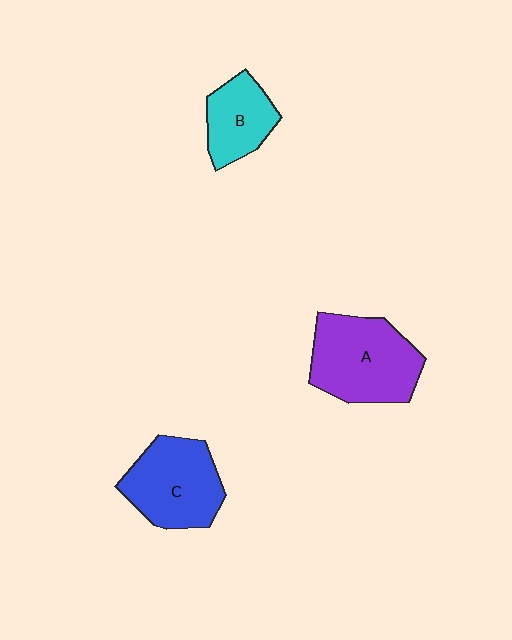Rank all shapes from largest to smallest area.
From largest to smallest: A (purple), C (blue), B (cyan).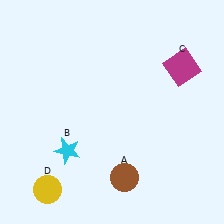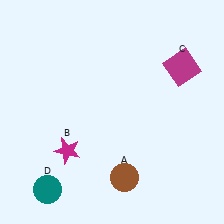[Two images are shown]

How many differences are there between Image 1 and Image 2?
There are 2 differences between the two images.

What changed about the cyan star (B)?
In Image 1, B is cyan. In Image 2, it changed to magenta.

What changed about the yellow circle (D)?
In Image 1, D is yellow. In Image 2, it changed to teal.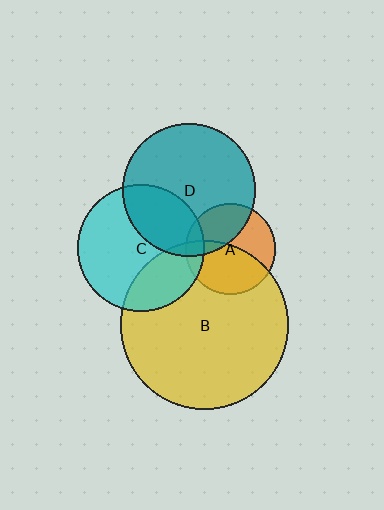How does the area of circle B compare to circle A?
Approximately 3.5 times.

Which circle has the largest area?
Circle B (yellow).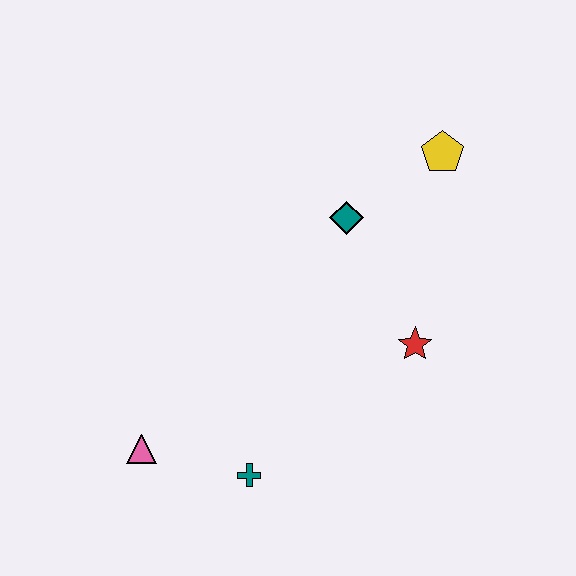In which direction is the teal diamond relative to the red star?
The teal diamond is above the red star.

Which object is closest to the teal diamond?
The yellow pentagon is closest to the teal diamond.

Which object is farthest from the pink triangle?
The yellow pentagon is farthest from the pink triangle.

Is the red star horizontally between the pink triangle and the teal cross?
No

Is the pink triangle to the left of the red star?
Yes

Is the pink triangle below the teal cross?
No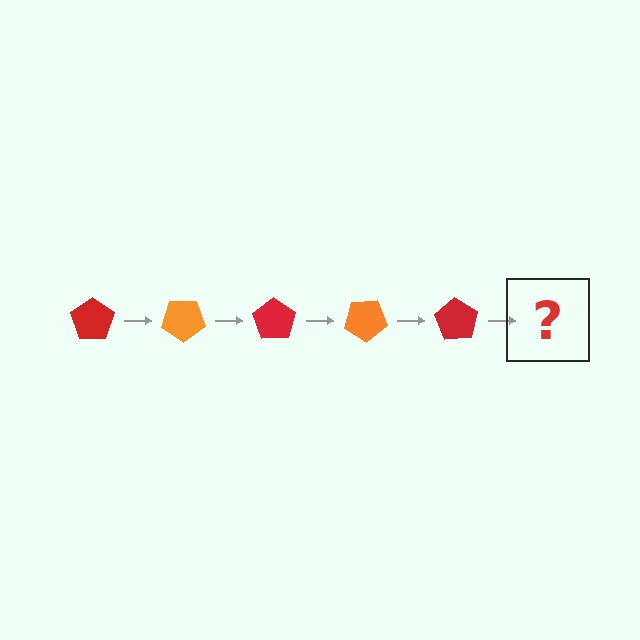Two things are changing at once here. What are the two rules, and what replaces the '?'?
The two rules are that it rotates 35 degrees each step and the color cycles through red and orange. The '?' should be an orange pentagon, rotated 175 degrees from the start.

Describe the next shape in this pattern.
It should be an orange pentagon, rotated 175 degrees from the start.